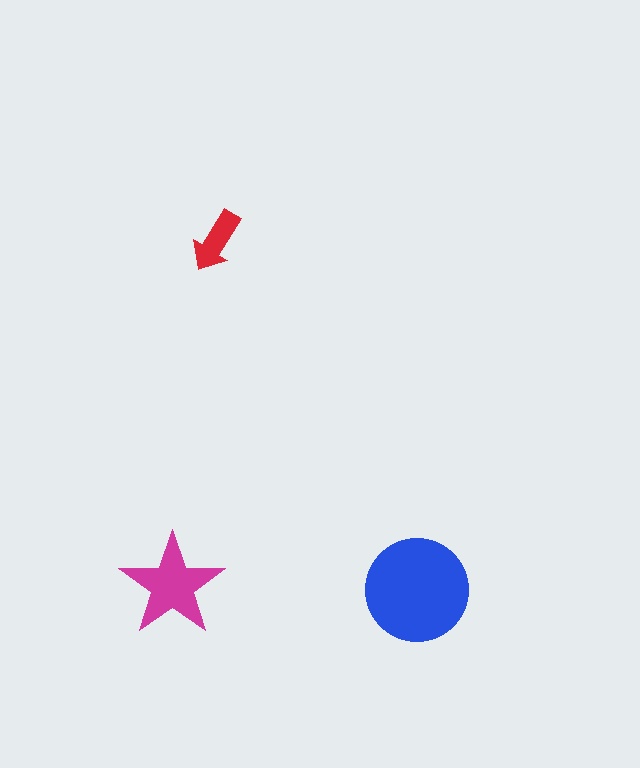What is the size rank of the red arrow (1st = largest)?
3rd.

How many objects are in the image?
There are 3 objects in the image.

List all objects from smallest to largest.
The red arrow, the magenta star, the blue circle.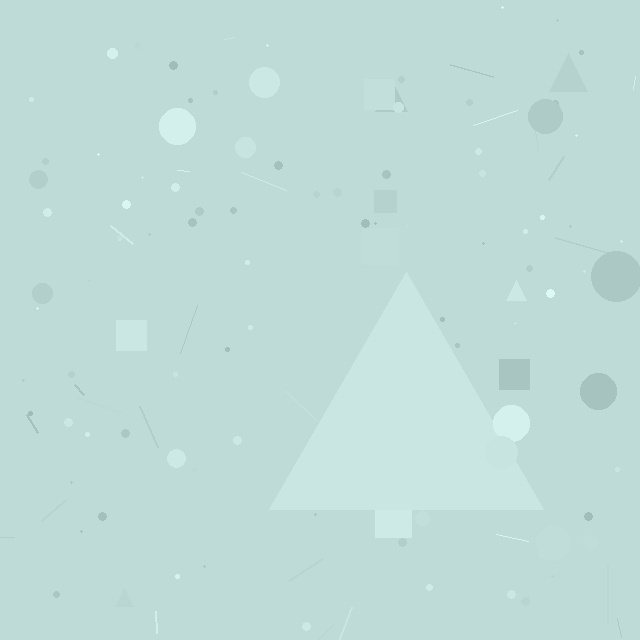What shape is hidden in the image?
A triangle is hidden in the image.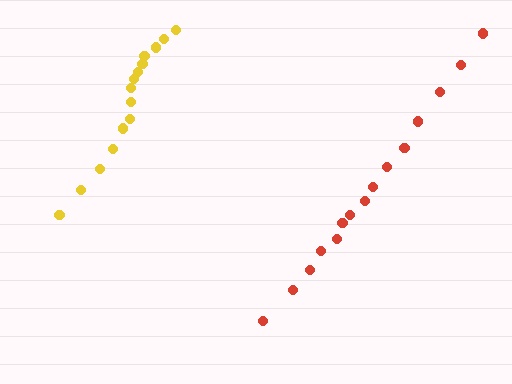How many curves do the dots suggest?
There are 2 distinct paths.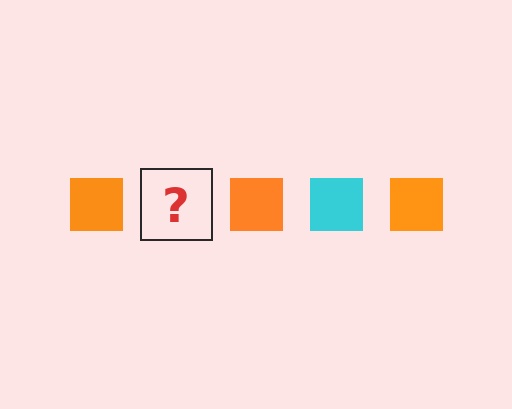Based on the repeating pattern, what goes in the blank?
The blank should be a cyan square.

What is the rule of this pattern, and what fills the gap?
The rule is that the pattern cycles through orange, cyan squares. The gap should be filled with a cyan square.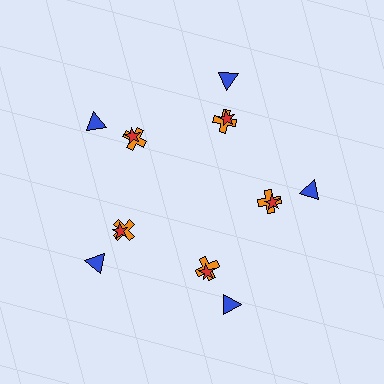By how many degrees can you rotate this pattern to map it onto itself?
The pattern maps onto itself every 72 degrees of rotation.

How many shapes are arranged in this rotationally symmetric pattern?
There are 15 shapes, arranged in 5 groups of 3.